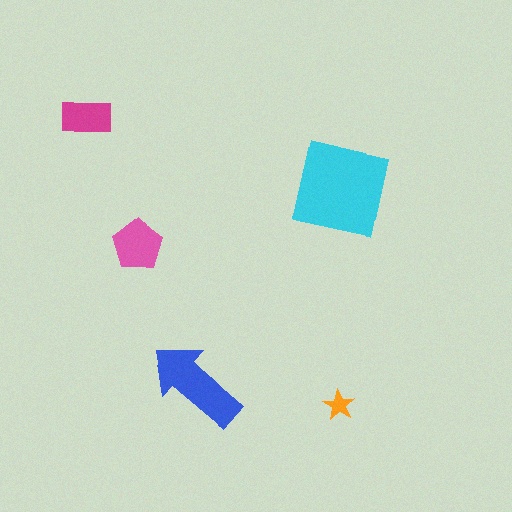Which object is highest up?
The magenta rectangle is topmost.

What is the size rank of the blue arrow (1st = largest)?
2nd.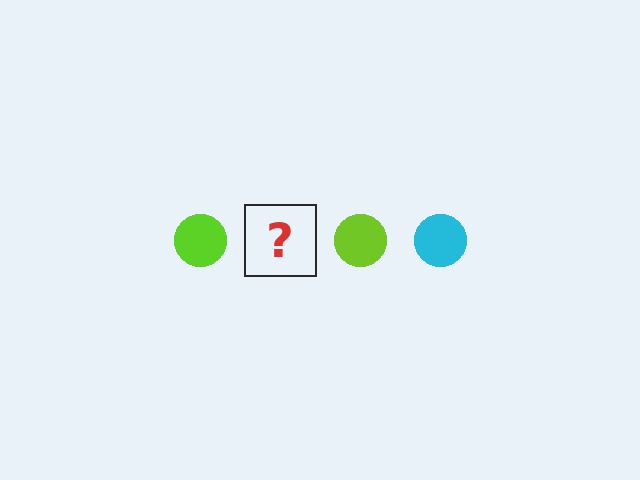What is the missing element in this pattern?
The missing element is a cyan circle.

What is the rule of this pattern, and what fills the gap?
The rule is that the pattern cycles through lime, cyan circles. The gap should be filled with a cyan circle.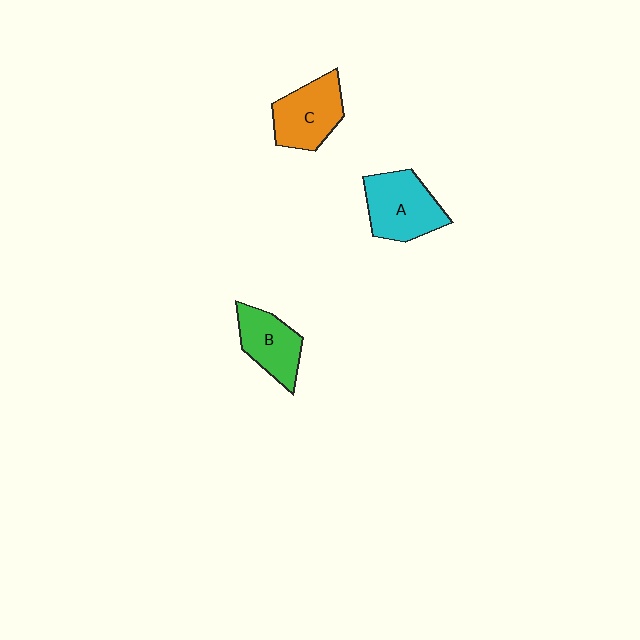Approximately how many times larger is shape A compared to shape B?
Approximately 1.3 times.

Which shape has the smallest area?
Shape B (green).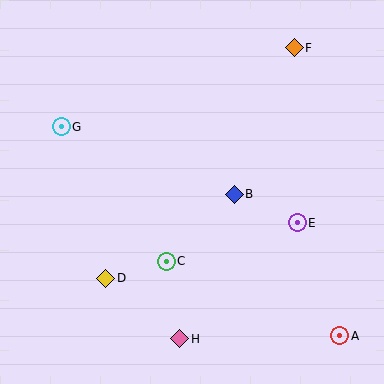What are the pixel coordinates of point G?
Point G is at (61, 127).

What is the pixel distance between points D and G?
The distance between D and G is 158 pixels.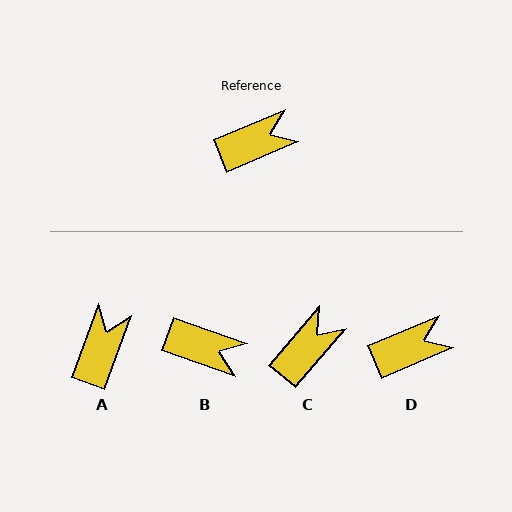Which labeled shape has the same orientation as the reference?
D.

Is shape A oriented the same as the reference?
No, it is off by about 47 degrees.